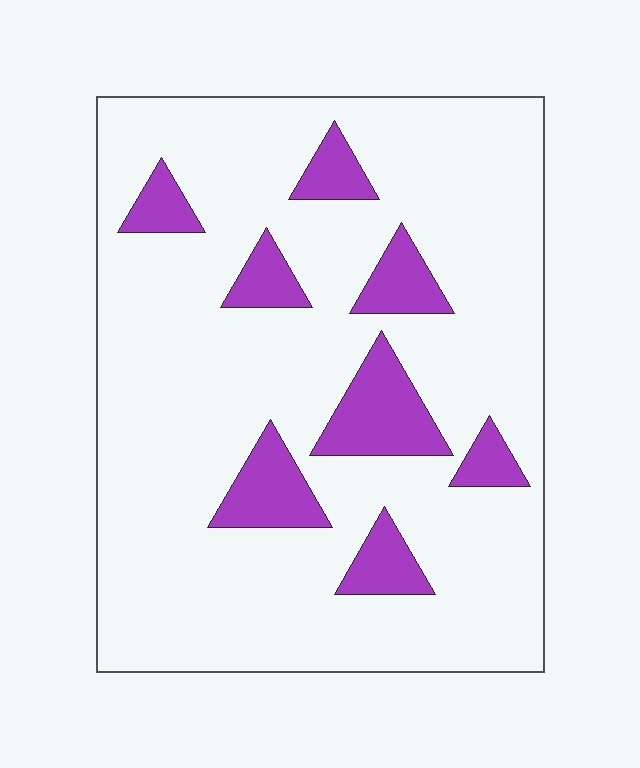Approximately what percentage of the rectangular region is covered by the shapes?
Approximately 15%.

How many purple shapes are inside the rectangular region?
8.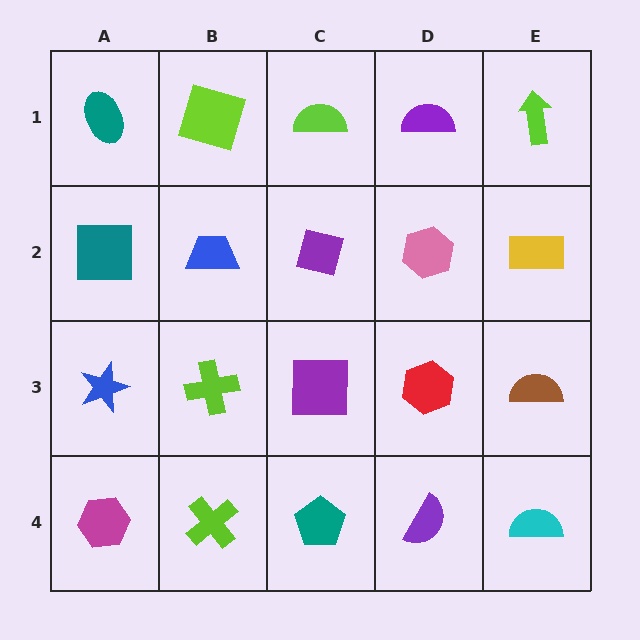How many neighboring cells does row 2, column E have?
3.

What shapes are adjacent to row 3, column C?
A purple square (row 2, column C), a teal pentagon (row 4, column C), a lime cross (row 3, column B), a red hexagon (row 3, column D).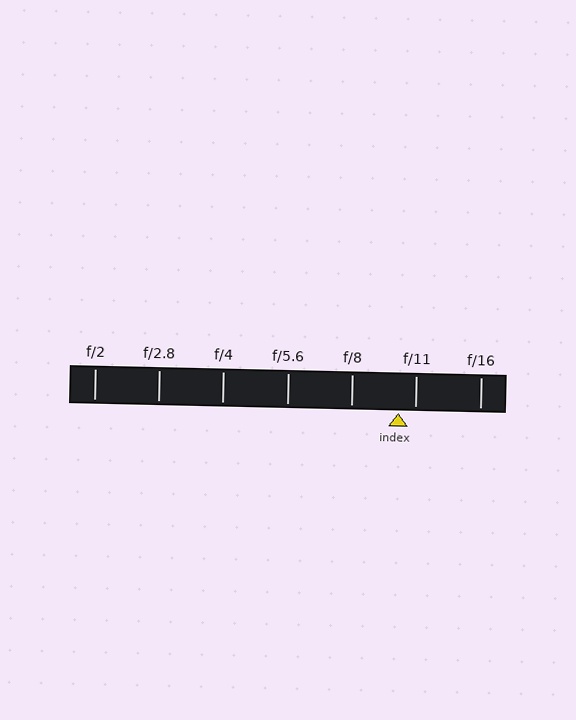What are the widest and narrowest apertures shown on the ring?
The widest aperture shown is f/2 and the narrowest is f/16.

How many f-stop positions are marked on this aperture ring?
There are 7 f-stop positions marked.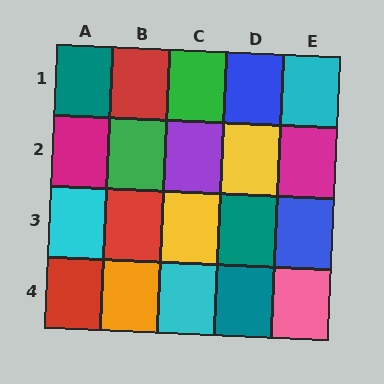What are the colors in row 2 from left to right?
Magenta, green, purple, yellow, magenta.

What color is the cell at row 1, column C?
Green.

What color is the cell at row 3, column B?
Red.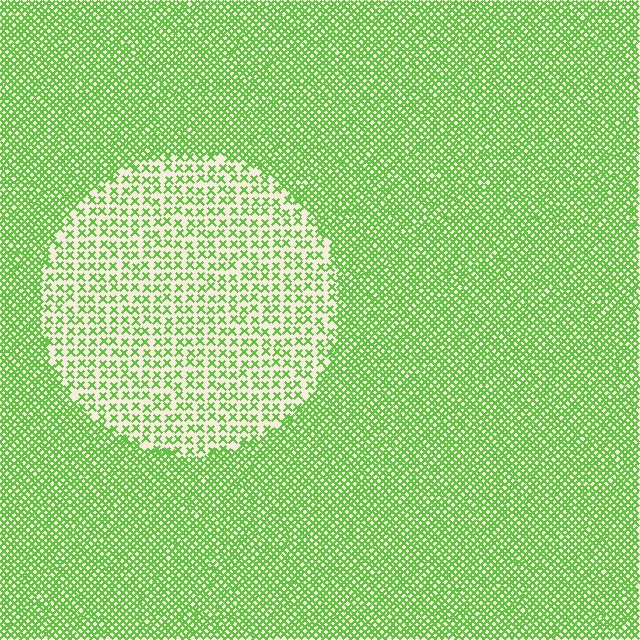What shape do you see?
I see a circle.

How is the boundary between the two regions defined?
The boundary is defined by a change in element density (approximately 2.4x ratio). All elements are the same color, size, and shape.